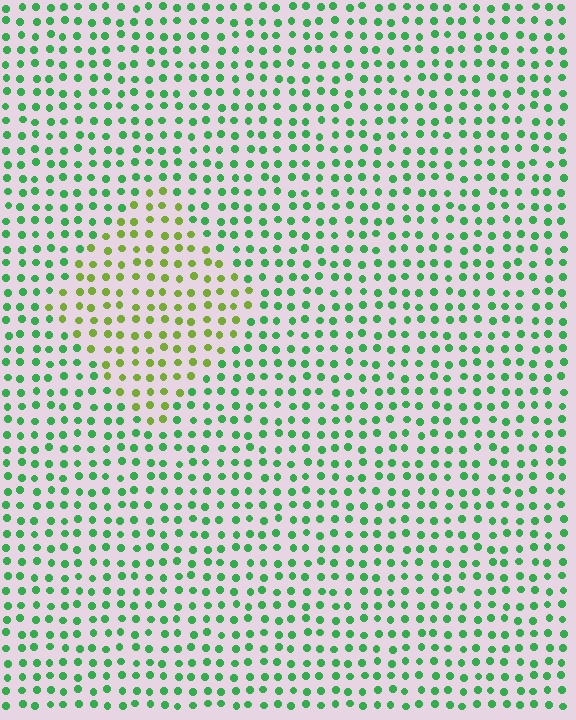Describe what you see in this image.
The image is filled with small green elements in a uniform arrangement. A diamond-shaped region is visible where the elements are tinted to a slightly different hue, forming a subtle color boundary.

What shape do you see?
I see a diamond.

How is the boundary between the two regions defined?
The boundary is defined purely by a slight shift in hue (about 46 degrees). Spacing, size, and orientation are identical on both sides.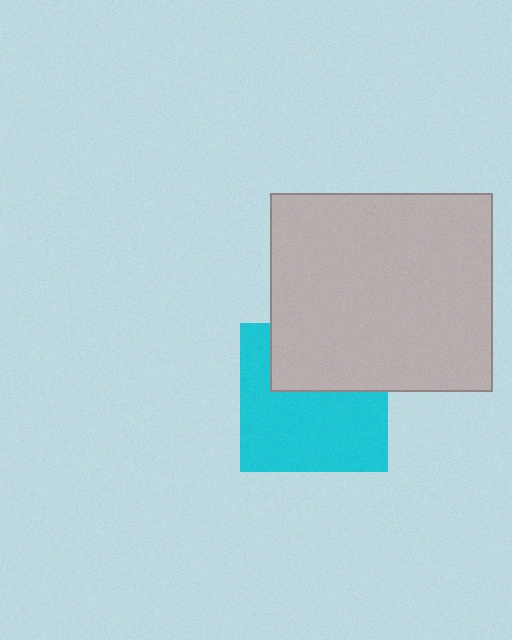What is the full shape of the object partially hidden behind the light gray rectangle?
The partially hidden object is a cyan square.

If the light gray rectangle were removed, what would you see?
You would see the complete cyan square.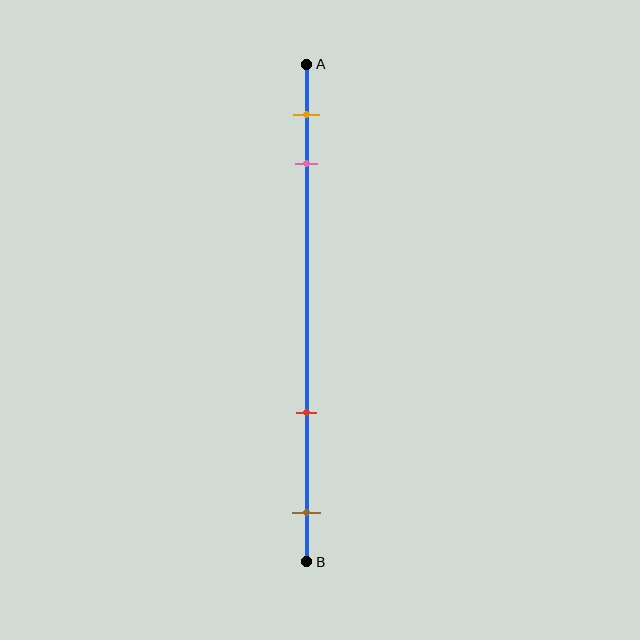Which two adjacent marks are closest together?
The orange and pink marks are the closest adjacent pair.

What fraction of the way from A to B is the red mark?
The red mark is approximately 70% (0.7) of the way from A to B.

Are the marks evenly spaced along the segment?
No, the marks are not evenly spaced.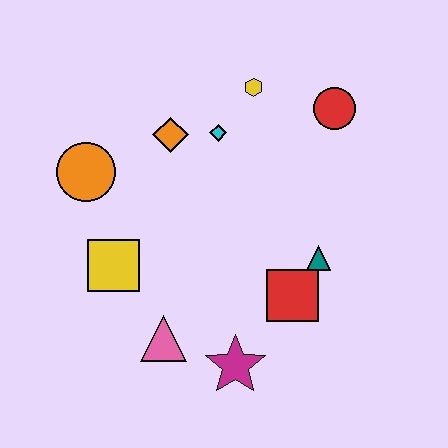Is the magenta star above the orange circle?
No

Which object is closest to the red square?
The teal triangle is closest to the red square.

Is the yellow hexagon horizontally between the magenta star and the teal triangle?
Yes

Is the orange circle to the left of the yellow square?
Yes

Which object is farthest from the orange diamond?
The magenta star is farthest from the orange diamond.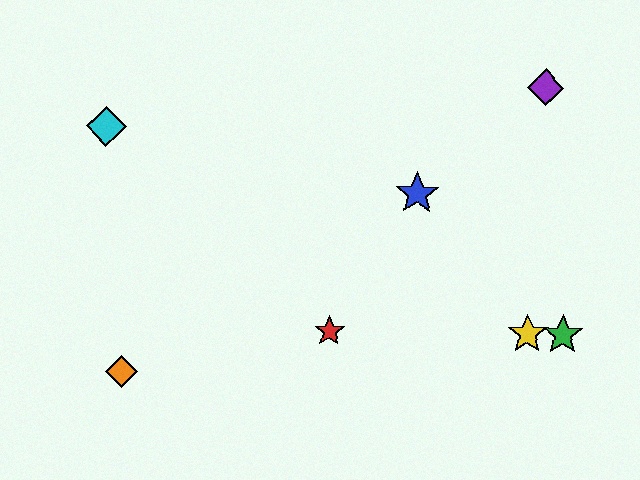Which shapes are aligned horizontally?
The red star, the green star, the yellow star are aligned horizontally.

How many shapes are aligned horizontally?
3 shapes (the red star, the green star, the yellow star) are aligned horizontally.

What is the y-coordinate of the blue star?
The blue star is at y≈193.